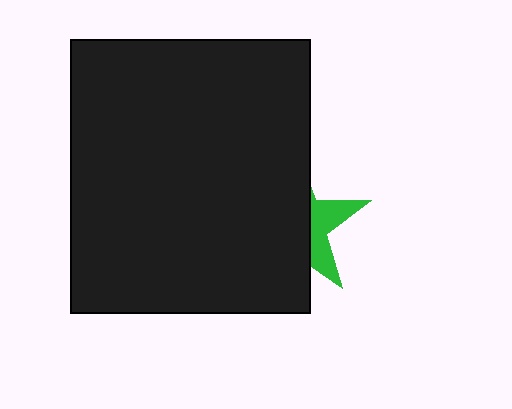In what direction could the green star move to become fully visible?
The green star could move right. That would shift it out from behind the black rectangle entirely.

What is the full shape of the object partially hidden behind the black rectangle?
The partially hidden object is a green star.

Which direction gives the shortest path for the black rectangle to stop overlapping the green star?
Moving left gives the shortest separation.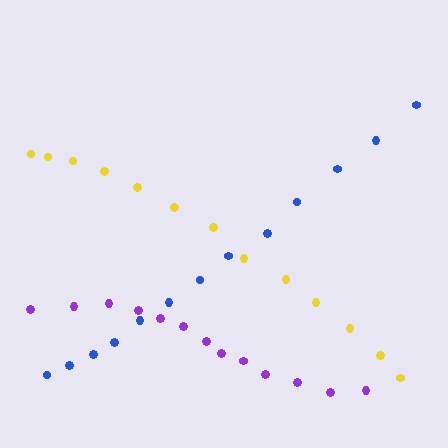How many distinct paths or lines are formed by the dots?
There are 3 distinct paths.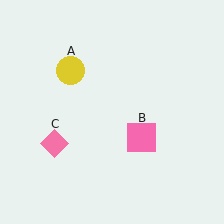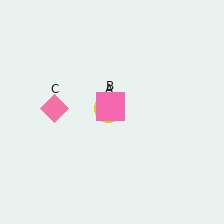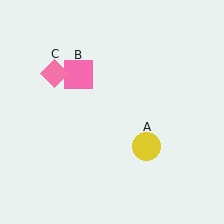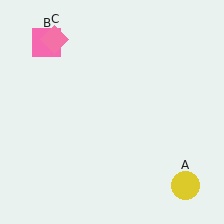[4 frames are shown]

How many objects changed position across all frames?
3 objects changed position: yellow circle (object A), pink square (object B), pink diamond (object C).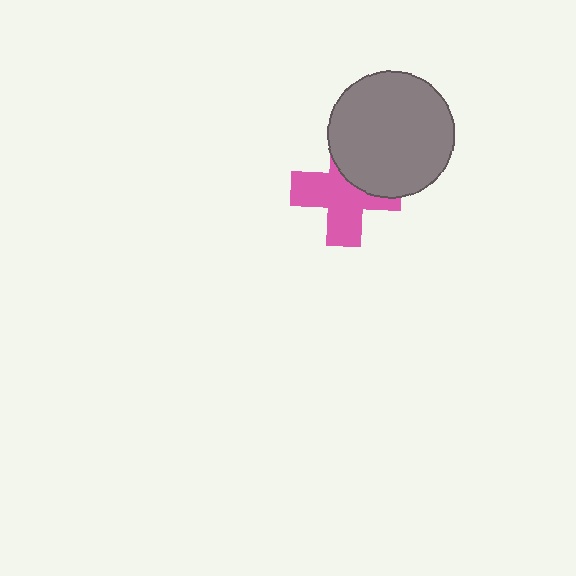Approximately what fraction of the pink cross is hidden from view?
Roughly 35% of the pink cross is hidden behind the gray circle.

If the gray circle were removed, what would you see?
You would see the complete pink cross.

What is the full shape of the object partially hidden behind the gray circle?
The partially hidden object is a pink cross.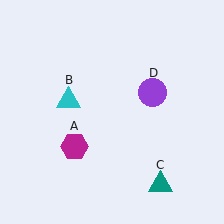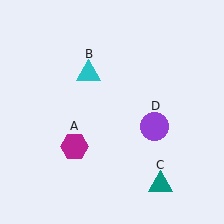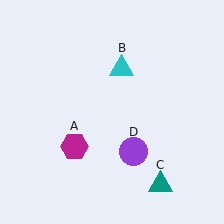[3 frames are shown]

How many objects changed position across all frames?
2 objects changed position: cyan triangle (object B), purple circle (object D).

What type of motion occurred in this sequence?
The cyan triangle (object B), purple circle (object D) rotated clockwise around the center of the scene.